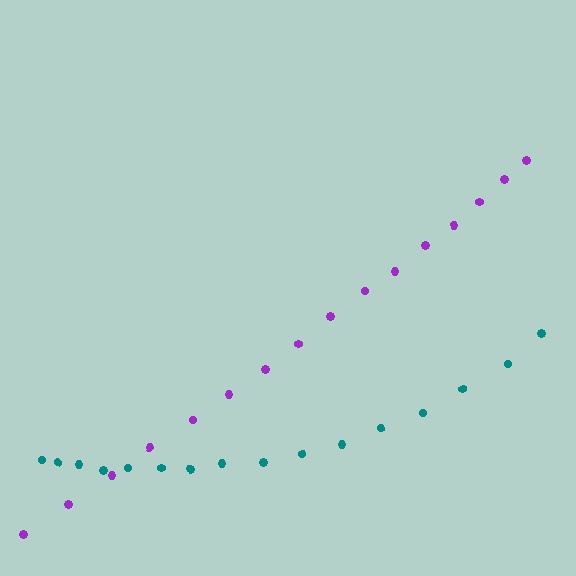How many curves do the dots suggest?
There are 2 distinct paths.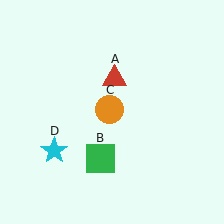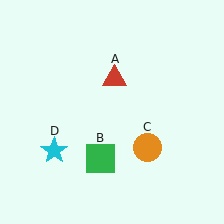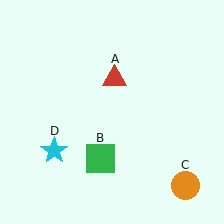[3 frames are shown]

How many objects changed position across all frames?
1 object changed position: orange circle (object C).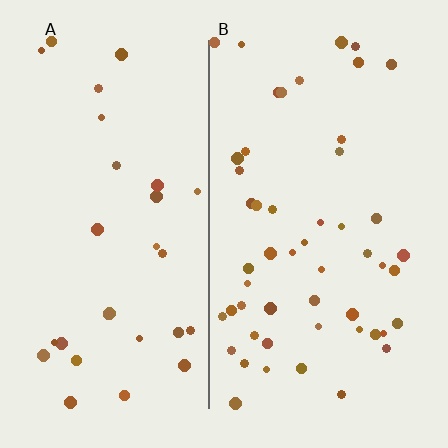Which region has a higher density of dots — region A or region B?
B (the right).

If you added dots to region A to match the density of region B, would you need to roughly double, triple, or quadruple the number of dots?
Approximately double.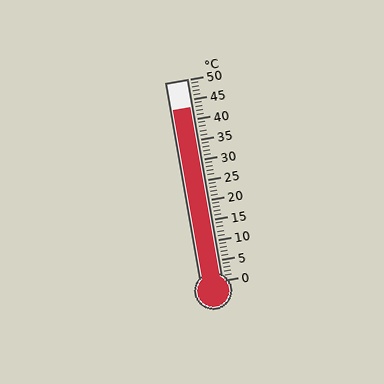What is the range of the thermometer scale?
The thermometer scale ranges from 0°C to 50°C.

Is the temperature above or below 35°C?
The temperature is above 35°C.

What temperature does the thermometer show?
The thermometer shows approximately 43°C.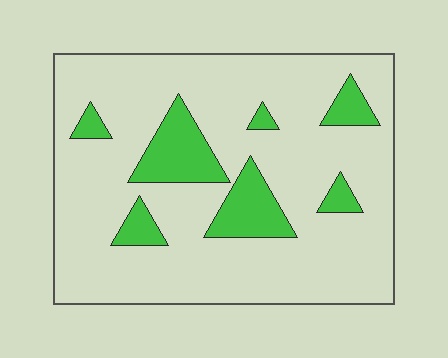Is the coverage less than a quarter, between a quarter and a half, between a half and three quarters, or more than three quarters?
Less than a quarter.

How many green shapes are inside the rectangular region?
7.